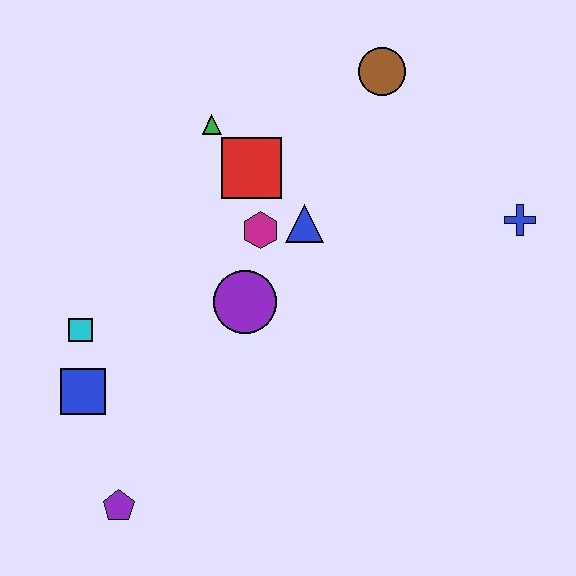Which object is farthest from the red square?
The purple pentagon is farthest from the red square.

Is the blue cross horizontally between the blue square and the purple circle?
No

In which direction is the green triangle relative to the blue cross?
The green triangle is to the left of the blue cross.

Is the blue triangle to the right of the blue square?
Yes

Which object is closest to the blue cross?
The brown circle is closest to the blue cross.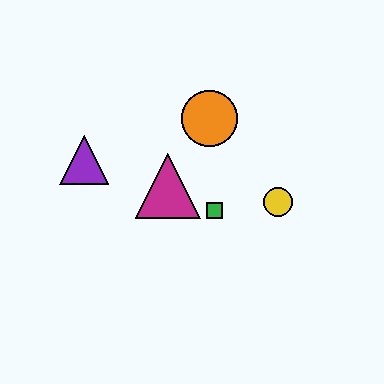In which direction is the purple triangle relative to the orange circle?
The purple triangle is to the left of the orange circle.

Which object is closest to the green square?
The magenta triangle is closest to the green square.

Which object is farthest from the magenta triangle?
The yellow circle is farthest from the magenta triangle.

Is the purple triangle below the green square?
No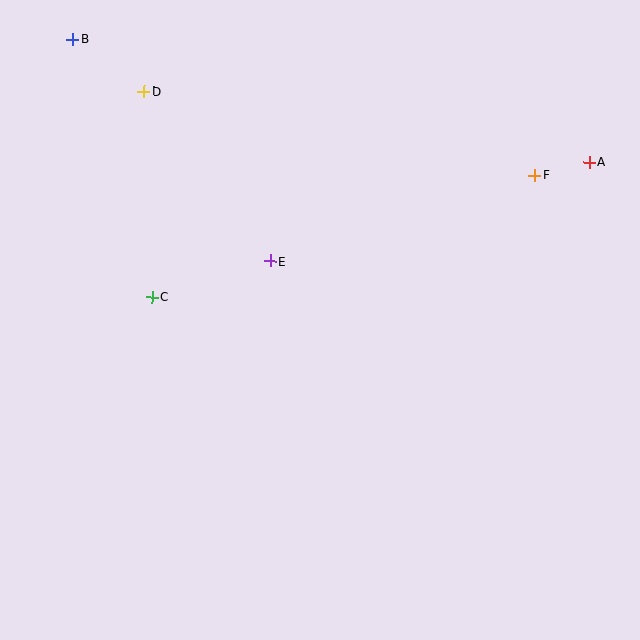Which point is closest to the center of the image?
Point E at (270, 261) is closest to the center.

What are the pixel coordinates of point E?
Point E is at (270, 261).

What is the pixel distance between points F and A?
The distance between F and A is 57 pixels.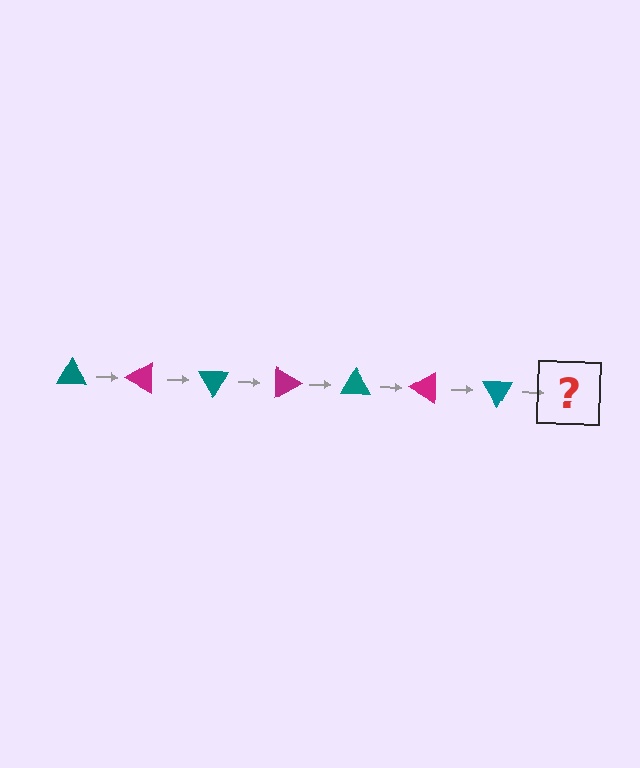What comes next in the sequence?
The next element should be a magenta triangle, rotated 210 degrees from the start.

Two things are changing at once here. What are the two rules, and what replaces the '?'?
The two rules are that it rotates 30 degrees each step and the color cycles through teal and magenta. The '?' should be a magenta triangle, rotated 210 degrees from the start.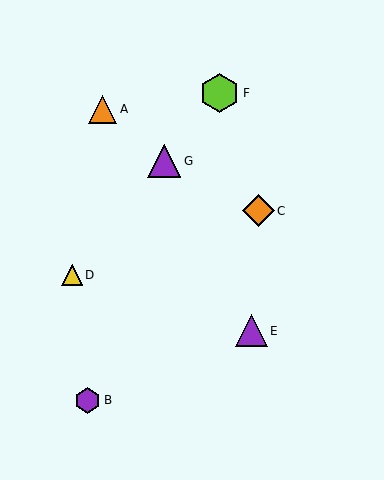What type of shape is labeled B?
Shape B is a purple hexagon.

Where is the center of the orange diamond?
The center of the orange diamond is at (258, 211).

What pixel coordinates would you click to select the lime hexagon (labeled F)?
Click at (220, 93) to select the lime hexagon F.